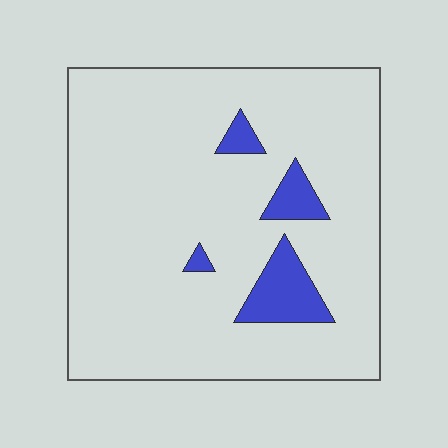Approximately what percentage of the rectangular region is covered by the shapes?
Approximately 10%.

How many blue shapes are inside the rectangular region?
4.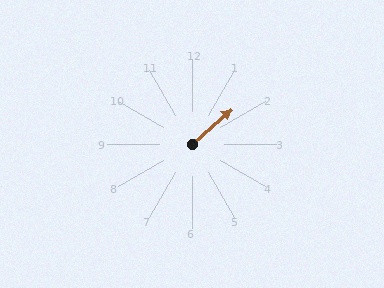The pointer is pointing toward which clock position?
Roughly 2 o'clock.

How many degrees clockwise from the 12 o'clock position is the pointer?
Approximately 49 degrees.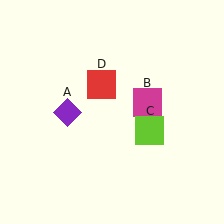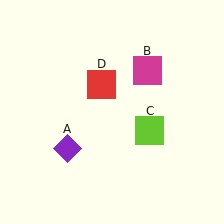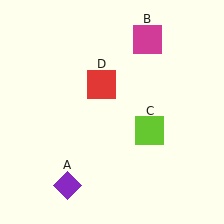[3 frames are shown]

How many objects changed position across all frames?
2 objects changed position: purple diamond (object A), magenta square (object B).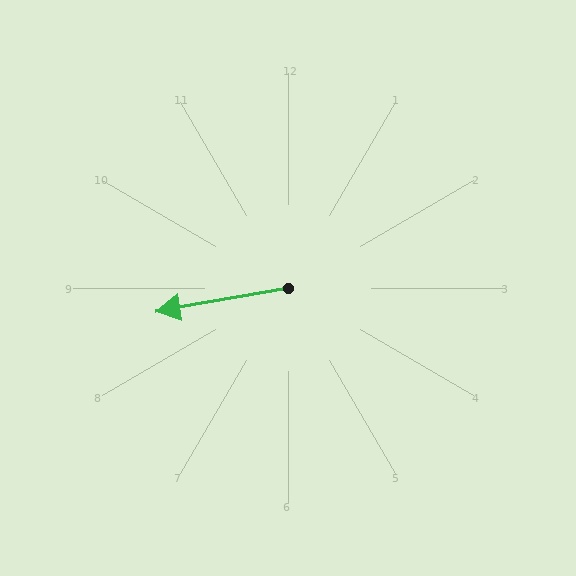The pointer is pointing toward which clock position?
Roughly 9 o'clock.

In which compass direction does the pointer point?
West.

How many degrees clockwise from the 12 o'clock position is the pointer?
Approximately 260 degrees.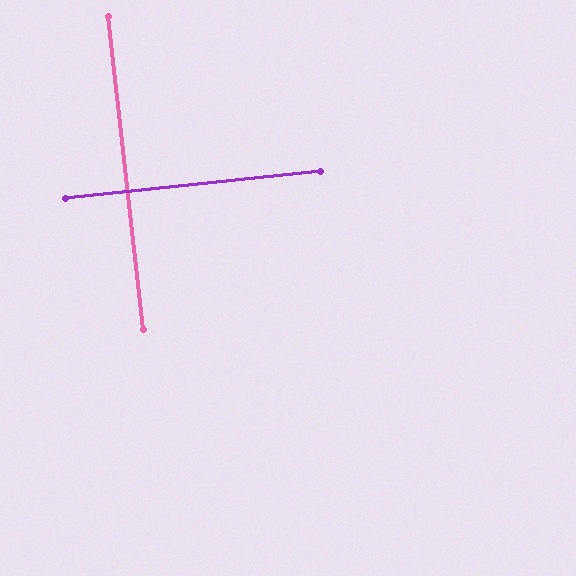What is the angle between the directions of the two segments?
Approximately 90 degrees.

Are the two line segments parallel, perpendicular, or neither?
Perpendicular — they meet at approximately 90°.